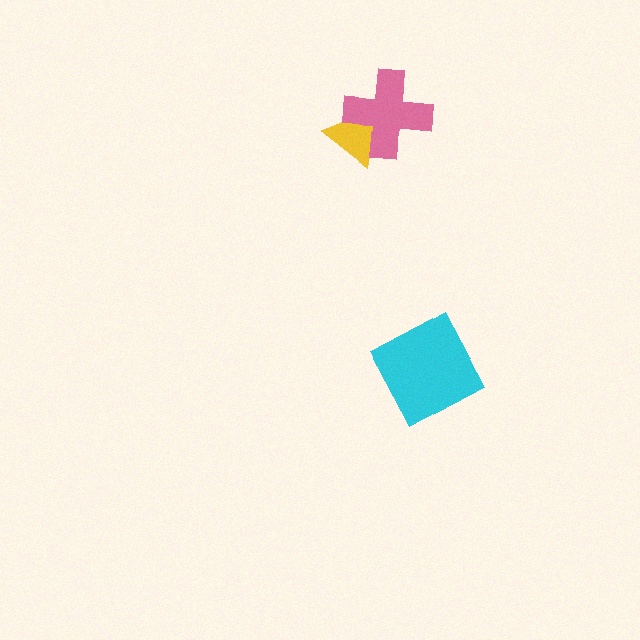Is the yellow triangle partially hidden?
Yes, it is partially covered by another shape.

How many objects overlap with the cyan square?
0 objects overlap with the cyan square.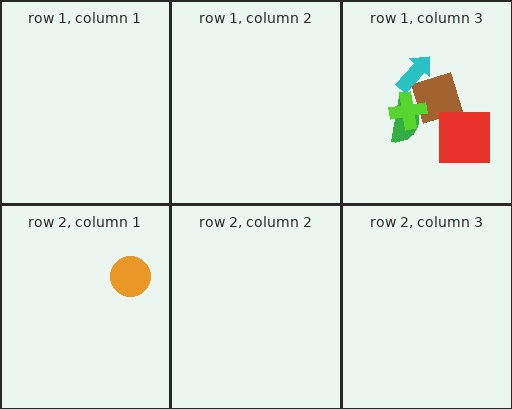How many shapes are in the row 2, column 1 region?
1.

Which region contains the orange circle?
The row 2, column 1 region.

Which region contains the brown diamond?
The row 1, column 3 region.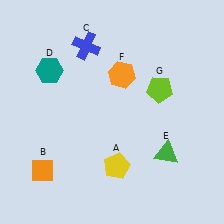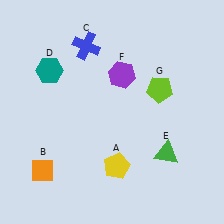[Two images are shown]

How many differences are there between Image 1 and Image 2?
There is 1 difference between the two images.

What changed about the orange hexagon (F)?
In Image 1, F is orange. In Image 2, it changed to purple.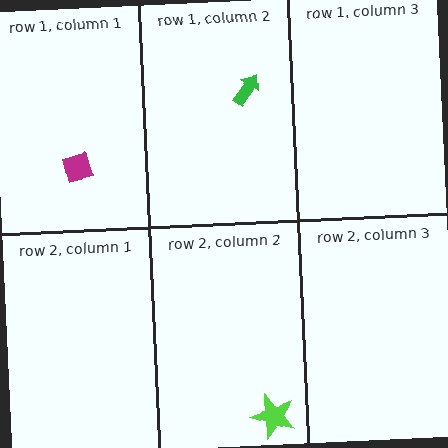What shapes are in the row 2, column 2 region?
The lime star.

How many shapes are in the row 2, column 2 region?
1.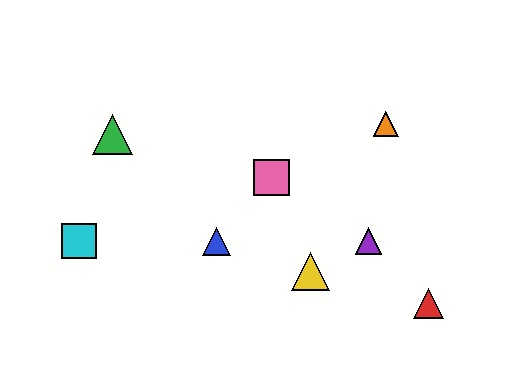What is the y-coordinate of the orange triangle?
The orange triangle is at y≈124.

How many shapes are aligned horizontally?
3 shapes (the blue triangle, the purple triangle, the cyan square) are aligned horizontally.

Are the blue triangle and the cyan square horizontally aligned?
Yes, both are at y≈241.